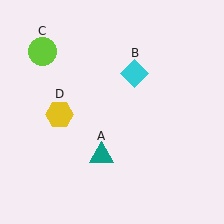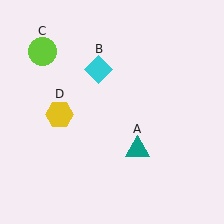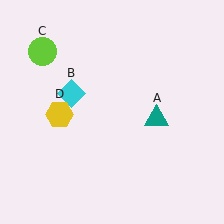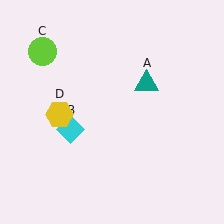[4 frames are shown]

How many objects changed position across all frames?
2 objects changed position: teal triangle (object A), cyan diamond (object B).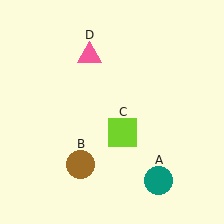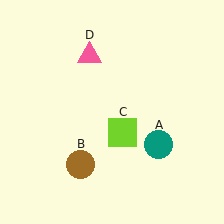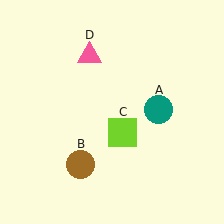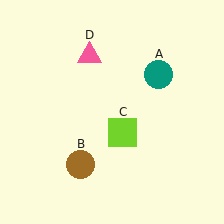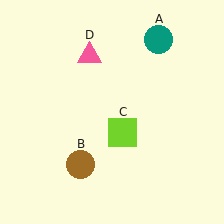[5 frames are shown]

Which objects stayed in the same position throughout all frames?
Brown circle (object B) and lime square (object C) and pink triangle (object D) remained stationary.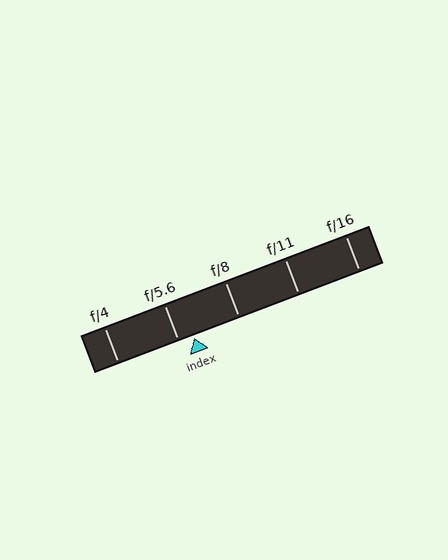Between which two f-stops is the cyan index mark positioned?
The index mark is between f/5.6 and f/8.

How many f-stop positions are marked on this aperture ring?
There are 5 f-stop positions marked.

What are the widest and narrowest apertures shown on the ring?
The widest aperture shown is f/4 and the narrowest is f/16.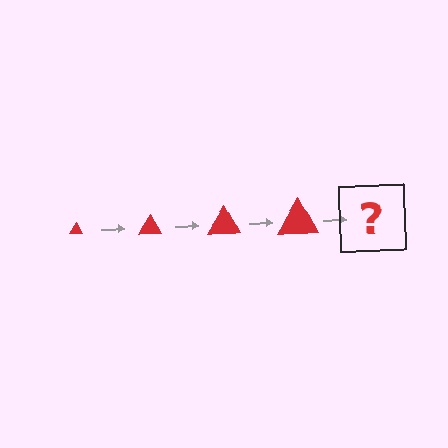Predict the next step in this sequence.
The next step is a red triangle, larger than the previous one.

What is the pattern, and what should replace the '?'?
The pattern is that the triangle gets progressively larger each step. The '?' should be a red triangle, larger than the previous one.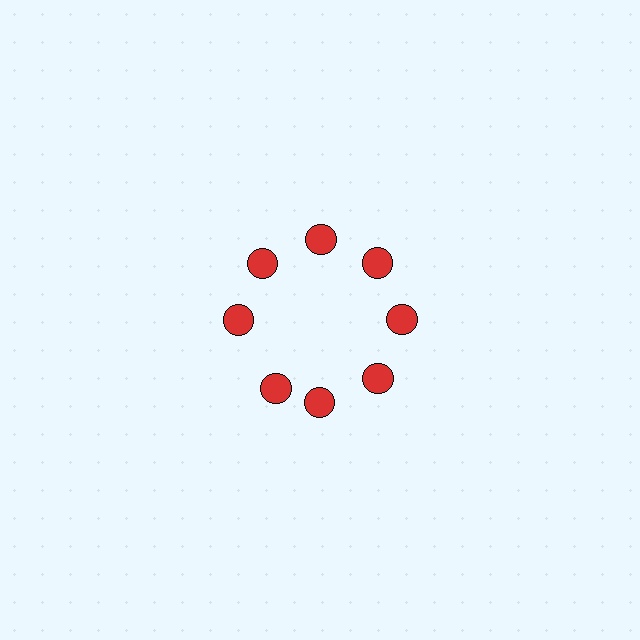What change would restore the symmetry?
The symmetry would be restored by rotating it back into even spacing with its neighbors so that all 8 circles sit at equal angles and equal distance from the center.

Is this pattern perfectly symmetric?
No. The 8 red circles are arranged in a ring, but one element near the 8 o'clock position is rotated out of alignment along the ring, breaking the 8-fold rotational symmetry.